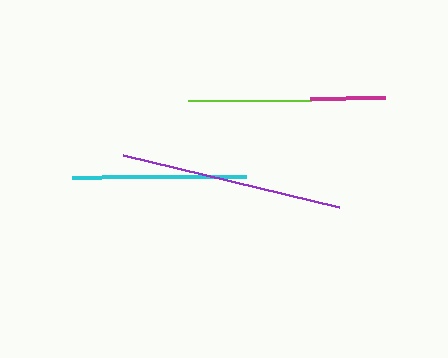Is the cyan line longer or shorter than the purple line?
The purple line is longer than the cyan line.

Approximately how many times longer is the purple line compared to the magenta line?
The purple line is approximately 3.0 times the length of the magenta line.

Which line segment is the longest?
The purple line is the longest at approximately 223 pixels.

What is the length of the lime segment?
The lime segment is approximately 123 pixels long.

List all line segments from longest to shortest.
From longest to shortest: purple, cyan, lime, magenta.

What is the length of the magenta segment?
The magenta segment is approximately 75 pixels long.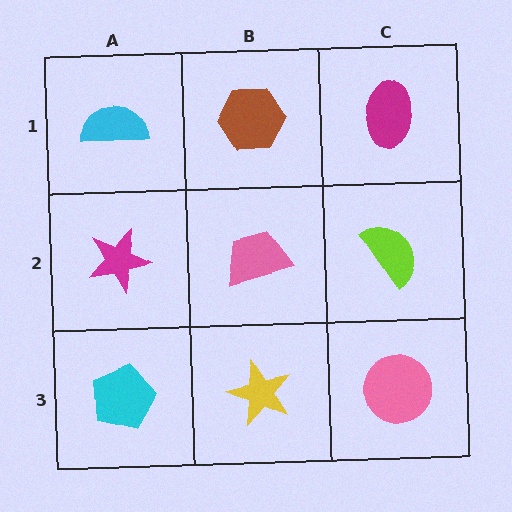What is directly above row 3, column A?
A magenta star.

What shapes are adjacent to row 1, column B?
A pink trapezoid (row 2, column B), a cyan semicircle (row 1, column A), a magenta ellipse (row 1, column C).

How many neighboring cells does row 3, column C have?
2.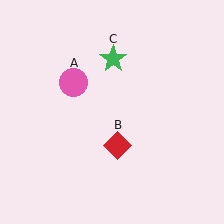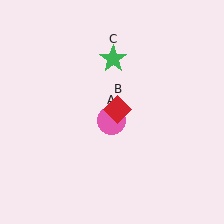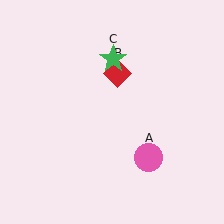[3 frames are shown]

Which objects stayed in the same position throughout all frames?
Green star (object C) remained stationary.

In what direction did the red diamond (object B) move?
The red diamond (object B) moved up.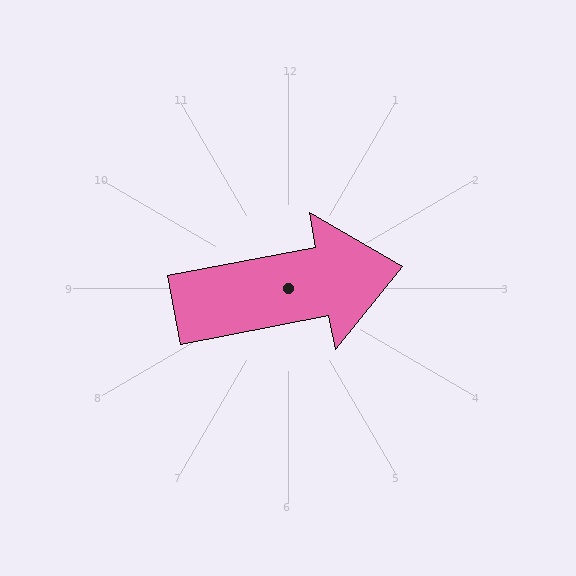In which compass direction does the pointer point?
East.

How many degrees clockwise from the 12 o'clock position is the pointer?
Approximately 79 degrees.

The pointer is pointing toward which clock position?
Roughly 3 o'clock.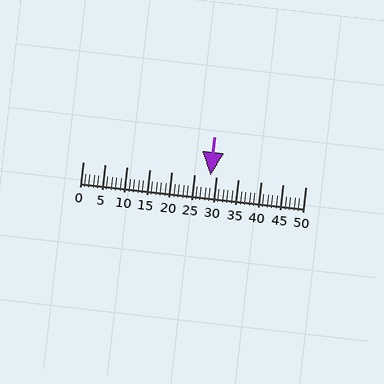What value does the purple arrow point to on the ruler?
The purple arrow points to approximately 29.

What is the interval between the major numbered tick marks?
The major tick marks are spaced 5 units apart.